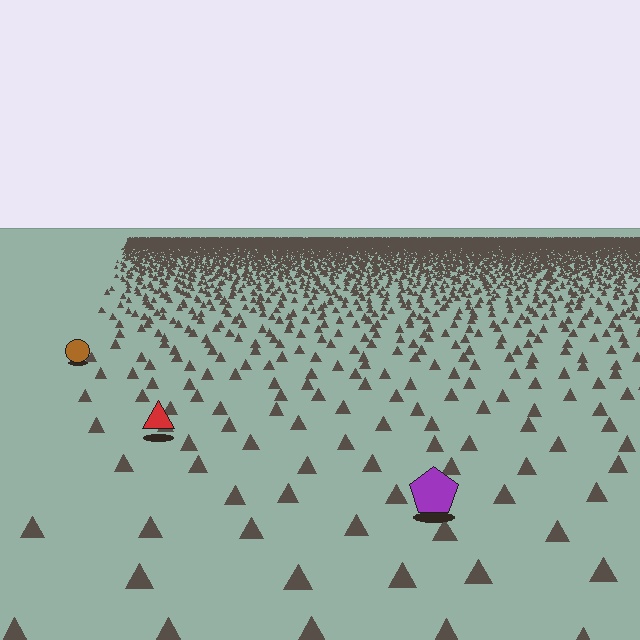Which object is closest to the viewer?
The purple pentagon is closest. The texture marks near it are larger and more spread out.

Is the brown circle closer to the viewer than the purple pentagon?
No. The purple pentagon is closer — you can tell from the texture gradient: the ground texture is coarser near it.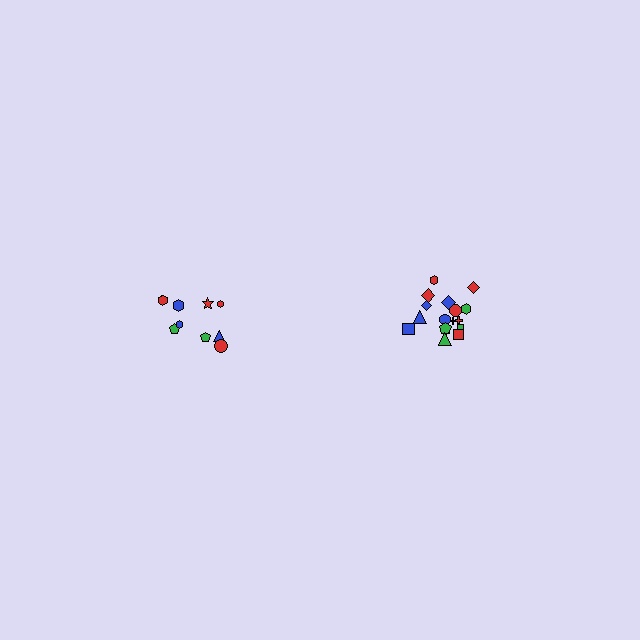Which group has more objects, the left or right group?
The right group.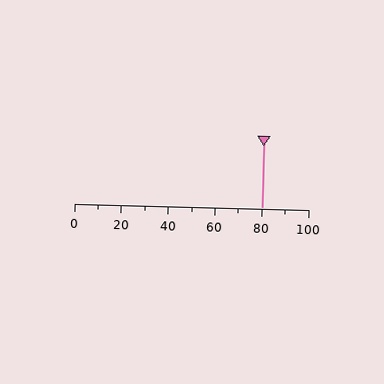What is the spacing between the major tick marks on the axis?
The major ticks are spaced 20 apart.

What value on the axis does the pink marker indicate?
The marker indicates approximately 80.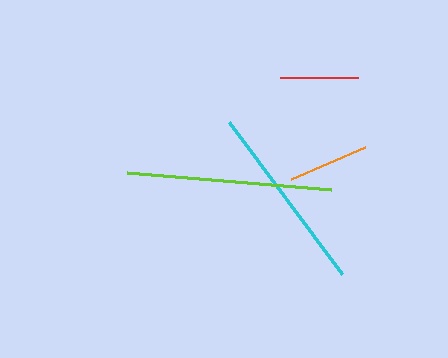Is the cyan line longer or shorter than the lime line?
The lime line is longer than the cyan line.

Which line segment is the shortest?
The red line is the shortest at approximately 79 pixels.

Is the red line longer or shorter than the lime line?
The lime line is longer than the red line.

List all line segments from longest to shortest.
From longest to shortest: lime, cyan, orange, red.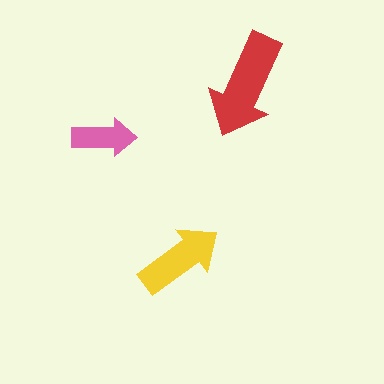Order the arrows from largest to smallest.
the red one, the yellow one, the pink one.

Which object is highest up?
The red arrow is topmost.